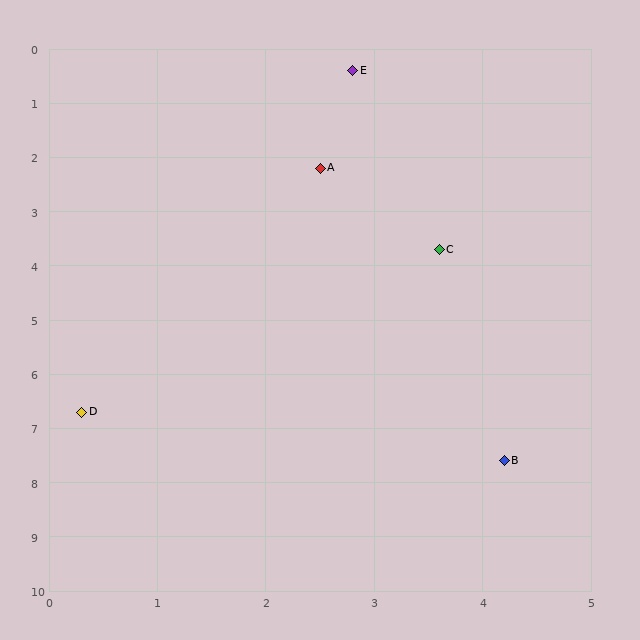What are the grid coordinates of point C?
Point C is at approximately (3.6, 3.7).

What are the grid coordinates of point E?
Point E is at approximately (2.8, 0.4).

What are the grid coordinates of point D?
Point D is at approximately (0.3, 6.7).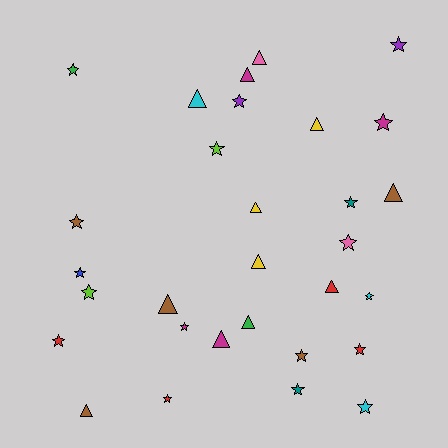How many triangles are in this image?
There are 12 triangles.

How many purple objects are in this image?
There are 2 purple objects.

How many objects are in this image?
There are 30 objects.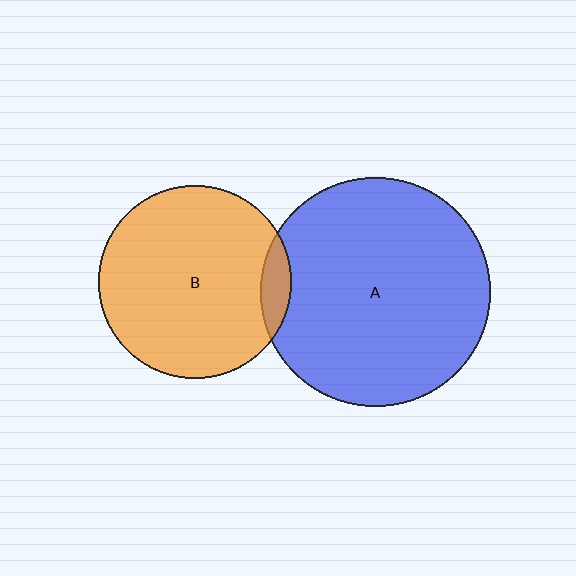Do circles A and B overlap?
Yes.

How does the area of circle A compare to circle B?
Approximately 1.4 times.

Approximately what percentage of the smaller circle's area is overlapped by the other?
Approximately 10%.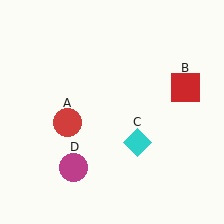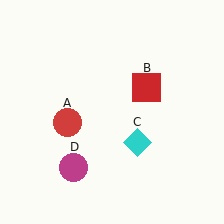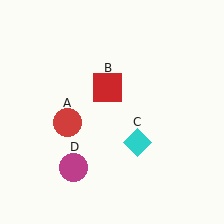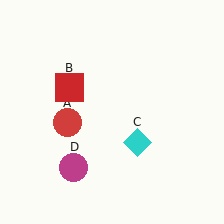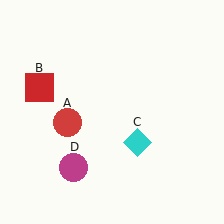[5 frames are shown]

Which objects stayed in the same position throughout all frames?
Red circle (object A) and cyan diamond (object C) and magenta circle (object D) remained stationary.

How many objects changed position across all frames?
1 object changed position: red square (object B).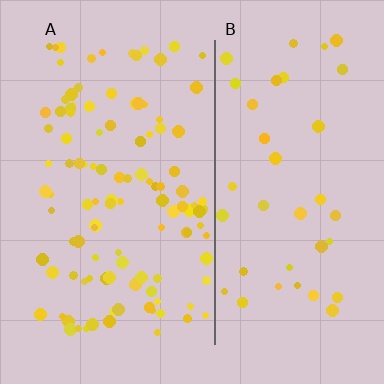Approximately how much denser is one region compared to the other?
Approximately 2.8× — region A over region B.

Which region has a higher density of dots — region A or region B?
A (the left).